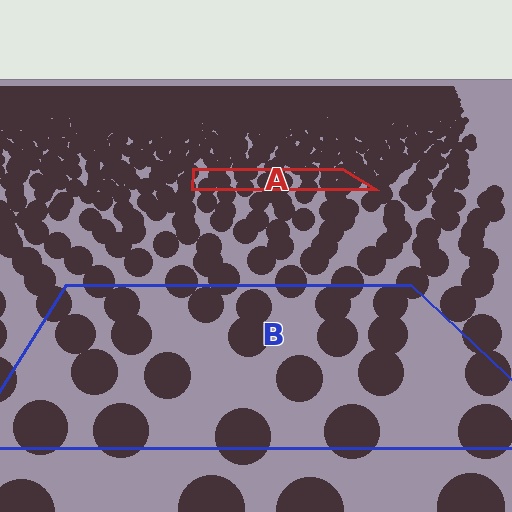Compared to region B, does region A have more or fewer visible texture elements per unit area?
Region A has more texture elements per unit area — they are packed more densely because it is farther away.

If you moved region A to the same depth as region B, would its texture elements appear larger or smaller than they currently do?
They would appear larger. At a closer depth, the same texture elements are projected at a bigger on-screen size.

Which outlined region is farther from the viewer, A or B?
Region A is farther from the viewer — the texture elements inside it appear smaller and more densely packed.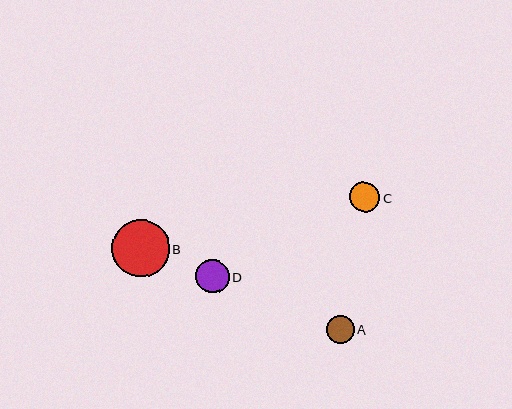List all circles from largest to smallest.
From largest to smallest: B, D, C, A.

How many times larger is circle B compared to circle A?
Circle B is approximately 2.1 times the size of circle A.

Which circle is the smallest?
Circle A is the smallest with a size of approximately 28 pixels.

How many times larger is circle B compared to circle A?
Circle B is approximately 2.1 times the size of circle A.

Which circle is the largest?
Circle B is the largest with a size of approximately 57 pixels.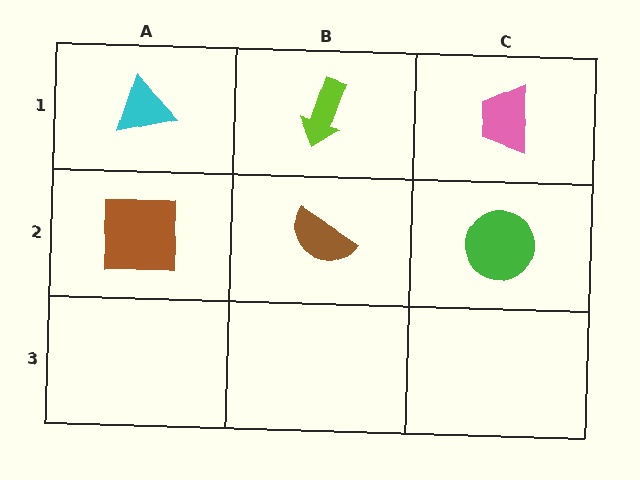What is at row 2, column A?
A brown square.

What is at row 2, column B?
A brown semicircle.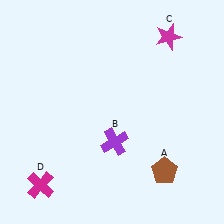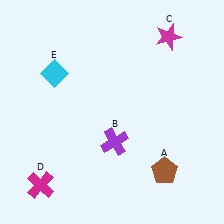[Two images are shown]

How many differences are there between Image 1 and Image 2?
There is 1 difference between the two images.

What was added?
A cyan diamond (E) was added in Image 2.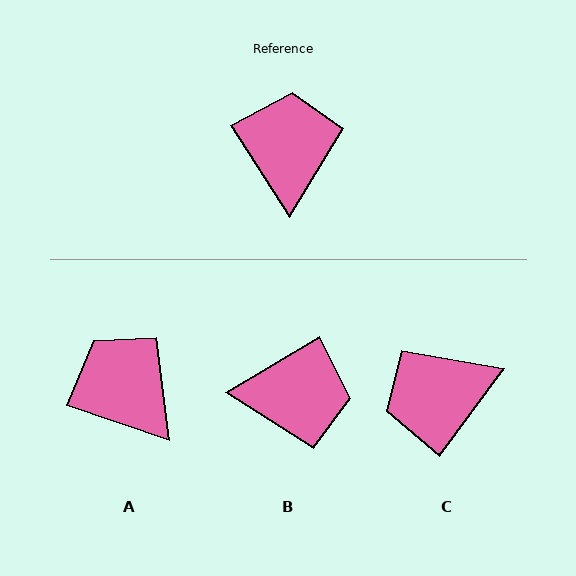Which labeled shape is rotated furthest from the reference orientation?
C, about 111 degrees away.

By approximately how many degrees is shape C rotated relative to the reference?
Approximately 111 degrees counter-clockwise.